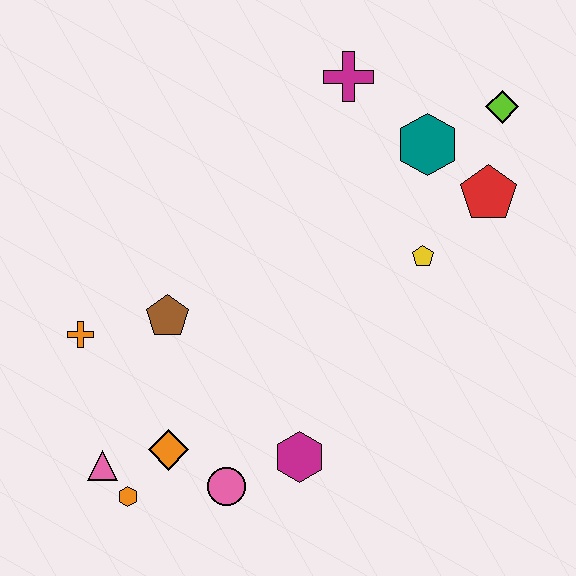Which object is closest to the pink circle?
The orange diamond is closest to the pink circle.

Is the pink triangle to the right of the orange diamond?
No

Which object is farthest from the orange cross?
The lime diamond is farthest from the orange cross.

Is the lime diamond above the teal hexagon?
Yes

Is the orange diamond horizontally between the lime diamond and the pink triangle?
Yes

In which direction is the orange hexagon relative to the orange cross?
The orange hexagon is below the orange cross.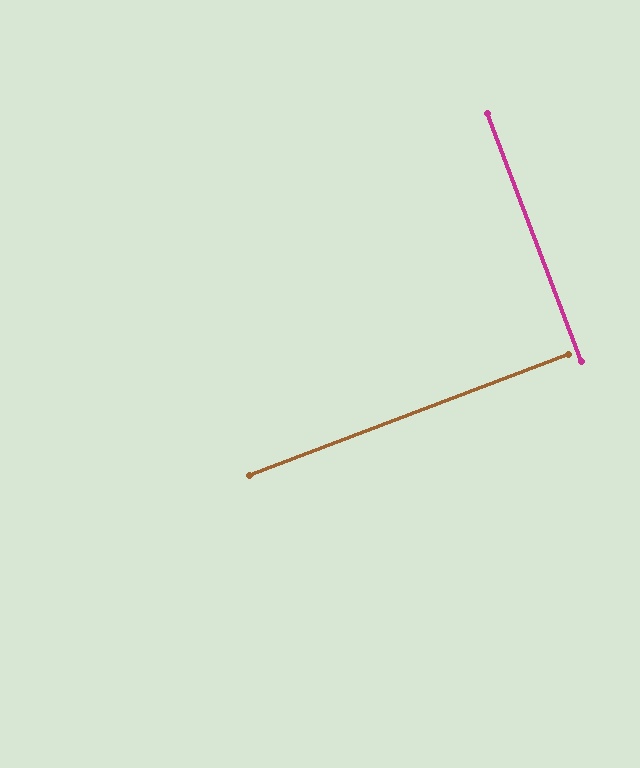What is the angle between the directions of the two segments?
Approximately 90 degrees.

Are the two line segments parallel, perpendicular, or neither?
Perpendicular — they meet at approximately 90°.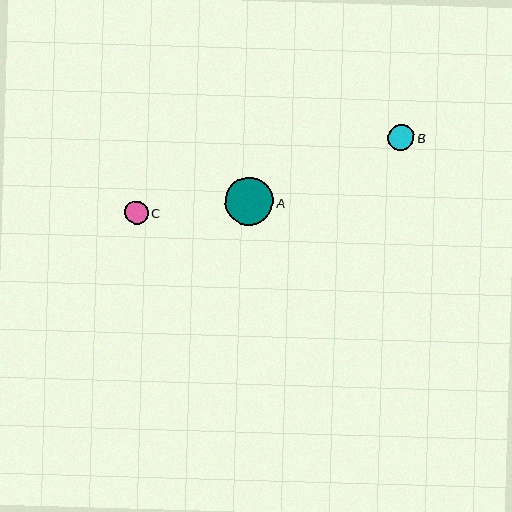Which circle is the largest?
Circle A is the largest with a size of approximately 48 pixels.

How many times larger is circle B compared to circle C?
Circle B is approximately 1.1 times the size of circle C.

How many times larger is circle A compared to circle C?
Circle A is approximately 2.0 times the size of circle C.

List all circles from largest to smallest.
From largest to smallest: A, B, C.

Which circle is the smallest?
Circle C is the smallest with a size of approximately 23 pixels.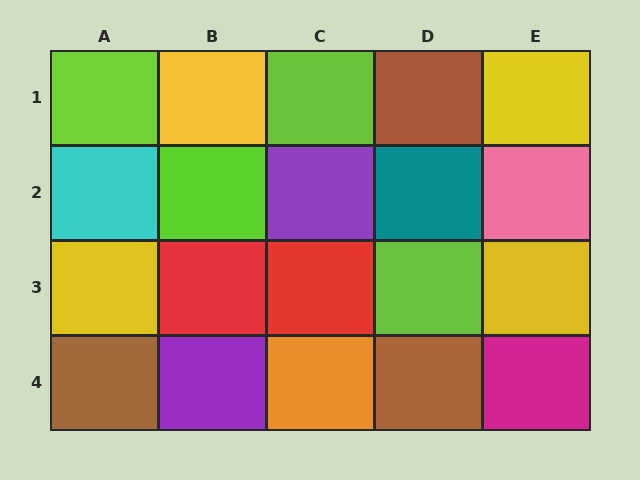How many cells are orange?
1 cell is orange.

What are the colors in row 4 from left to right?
Brown, purple, orange, brown, magenta.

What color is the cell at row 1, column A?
Lime.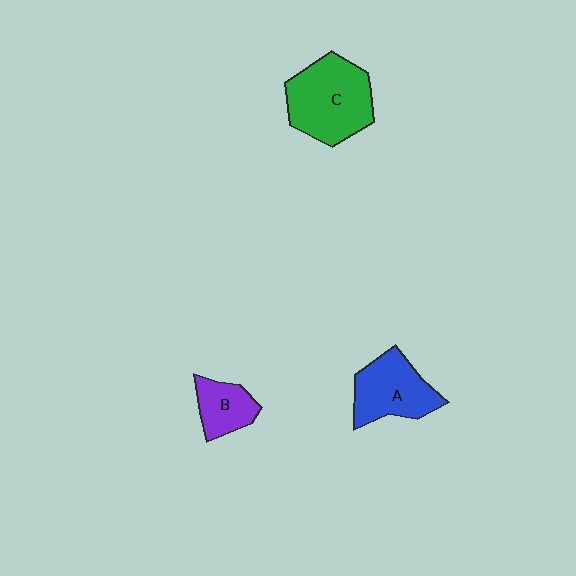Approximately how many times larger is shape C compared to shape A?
Approximately 1.3 times.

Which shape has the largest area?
Shape C (green).